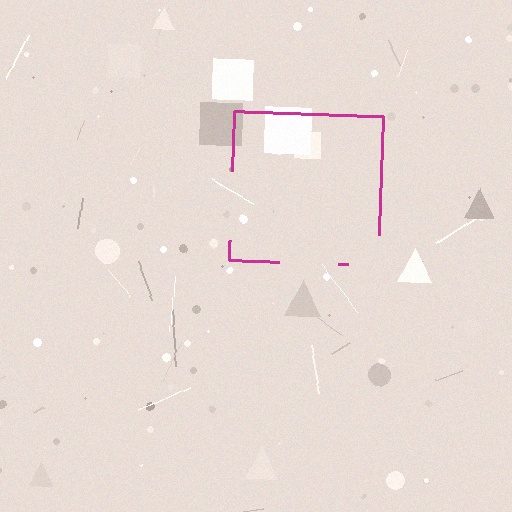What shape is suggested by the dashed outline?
The dashed outline suggests a square.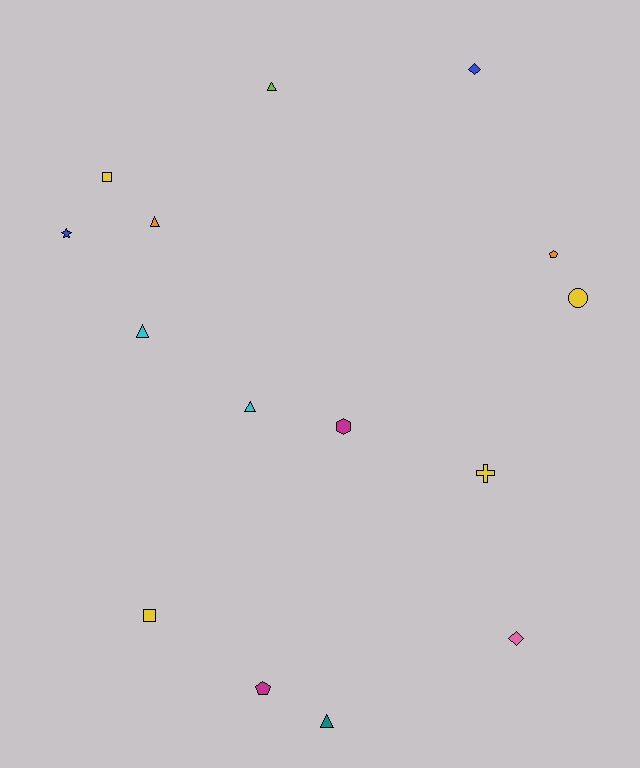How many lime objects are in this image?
There is 1 lime object.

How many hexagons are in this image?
There is 1 hexagon.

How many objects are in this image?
There are 15 objects.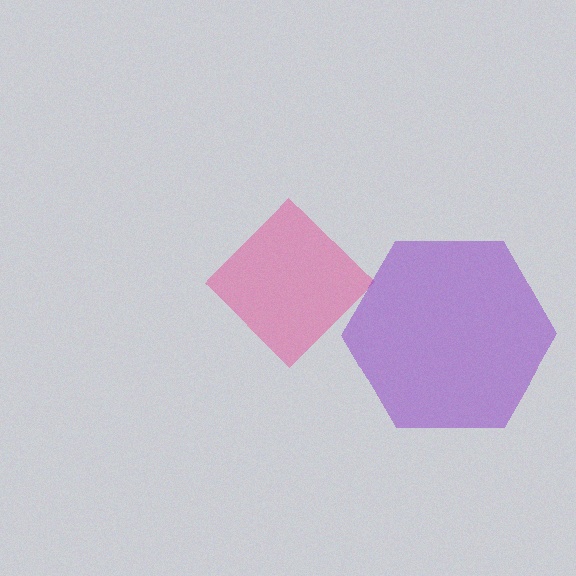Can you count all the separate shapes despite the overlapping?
Yes, there are 2 separate shapes.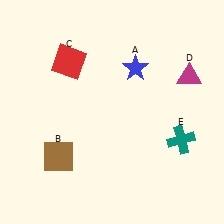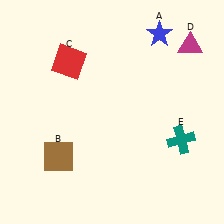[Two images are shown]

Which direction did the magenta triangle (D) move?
The magenta triangle (D) moved up.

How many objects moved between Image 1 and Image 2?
2 objects moved between the two images.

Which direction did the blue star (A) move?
The blue star (A) moved up.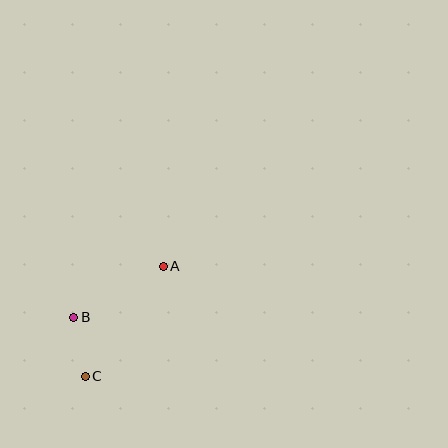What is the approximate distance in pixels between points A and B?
The distance between A and B is approximately 103 pixels.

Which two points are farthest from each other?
Points A and C are farthest from each other.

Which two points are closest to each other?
Points B and C are closest to each other.